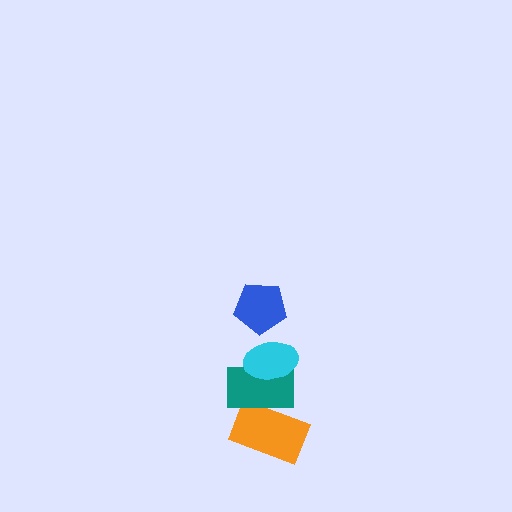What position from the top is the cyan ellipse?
The cyan ellipse is 2nd from the top.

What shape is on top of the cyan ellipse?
The blue pentagon is on top of the cyan ellipse.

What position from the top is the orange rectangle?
The orange rectangle is 4th from the top.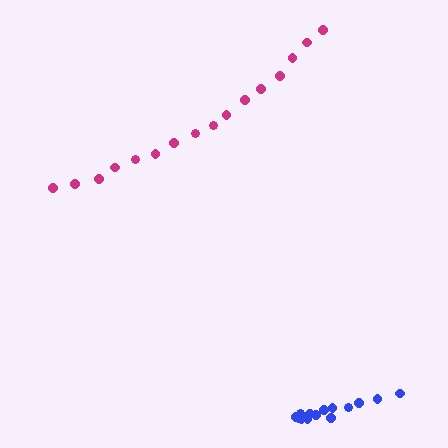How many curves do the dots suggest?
There are 2 distinct paths.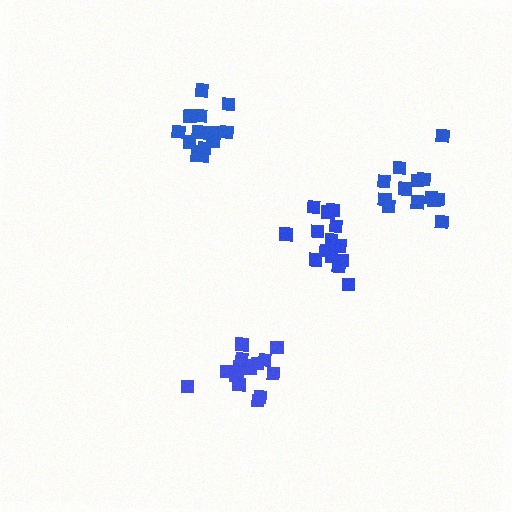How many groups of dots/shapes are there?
There are 4 groups.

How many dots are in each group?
Group 1: 15 dots, Group 2: 13 dots, Group 3: 15 dots, Group 4: 14 dots (57 total).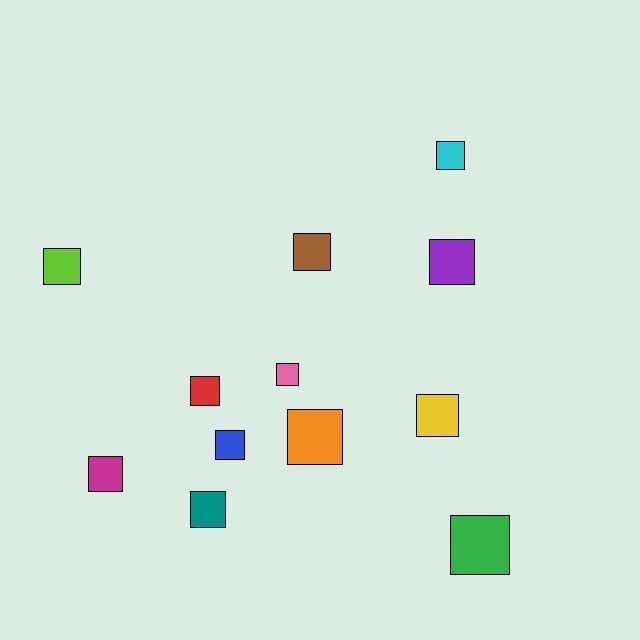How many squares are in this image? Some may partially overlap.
There are 12 squares.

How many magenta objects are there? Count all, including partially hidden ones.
There is 1 magenta object.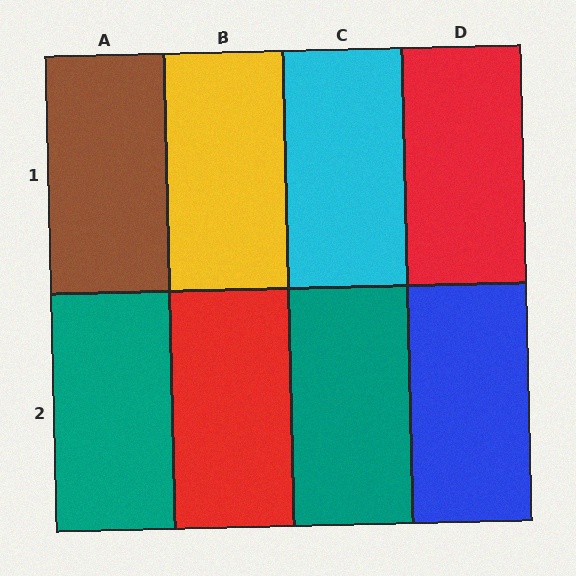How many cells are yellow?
1 cell is yellow.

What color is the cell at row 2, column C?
Teal.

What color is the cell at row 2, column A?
Teal.